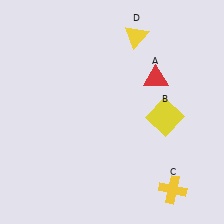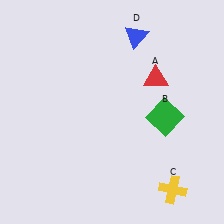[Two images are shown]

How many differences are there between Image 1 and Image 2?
There are 2 differences between the two images.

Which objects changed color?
B changed from yellow to green. D changed from yellow to blue.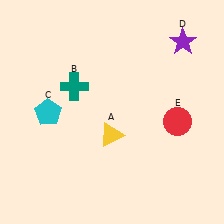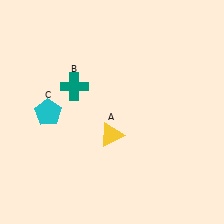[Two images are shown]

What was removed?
The purple star (D), the red circle (E) were removed in Image 2.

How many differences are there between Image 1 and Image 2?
There are 2 differences between the two images.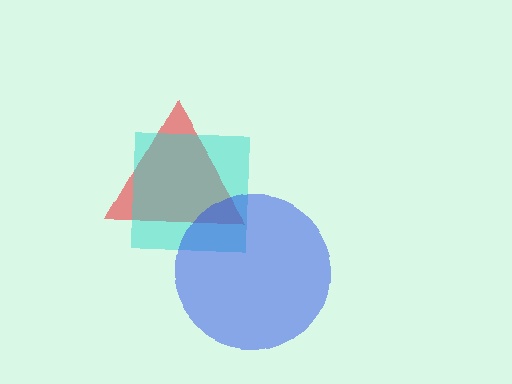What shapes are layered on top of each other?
The layered shapes are: a red triangle, a cyan square, a blue circle.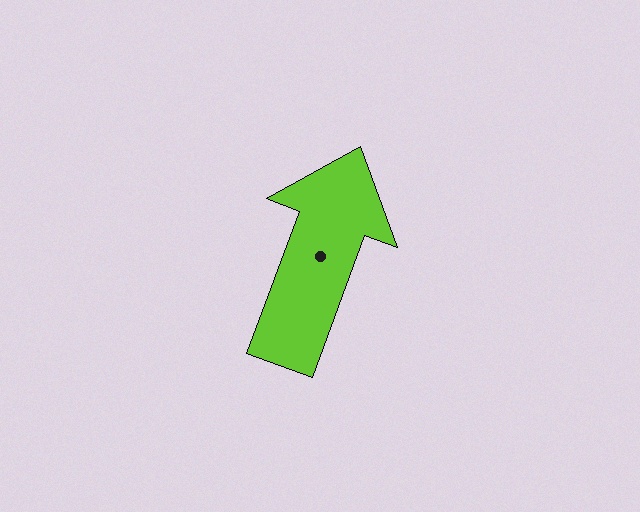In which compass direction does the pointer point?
North.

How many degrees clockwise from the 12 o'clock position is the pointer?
Approximately 20 degrees.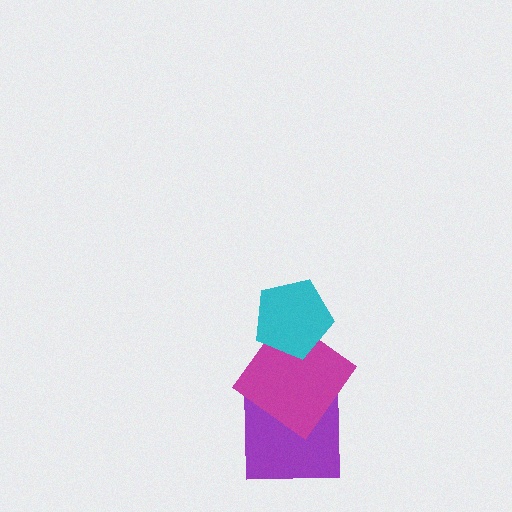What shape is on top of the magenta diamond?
The cyan pentagon is on top of the magenta diamond.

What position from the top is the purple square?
The purple square is 3rd from the top.